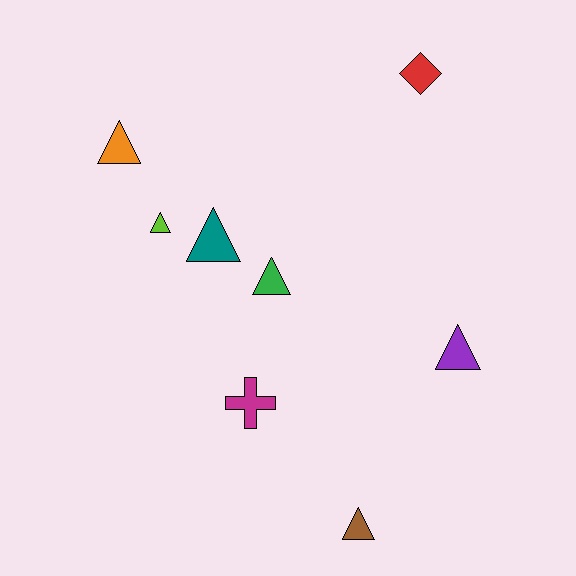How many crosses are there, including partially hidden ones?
There is 1 cross.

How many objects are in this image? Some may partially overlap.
There are 8 objects.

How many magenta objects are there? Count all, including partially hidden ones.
There is 1 magenta object.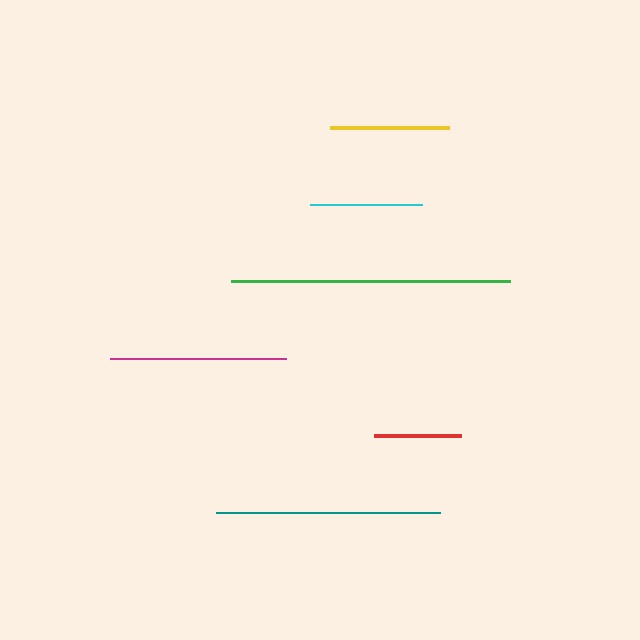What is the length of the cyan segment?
The cyan segment is approximately 112 pixels long.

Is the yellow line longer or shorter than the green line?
The green line is longer than the yellow line.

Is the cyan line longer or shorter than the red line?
The cyan line is longer than the red line.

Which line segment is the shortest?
The red line is the shortest at approximately 87 pixels.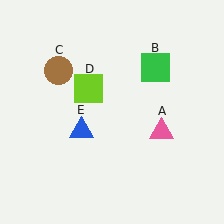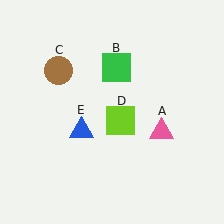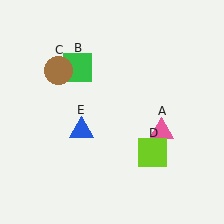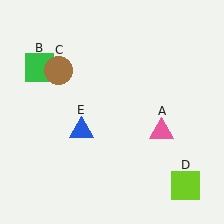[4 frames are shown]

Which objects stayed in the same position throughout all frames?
Pink triangle (object A) and brown circle (object C) and blue triangle (object E) remained stationary.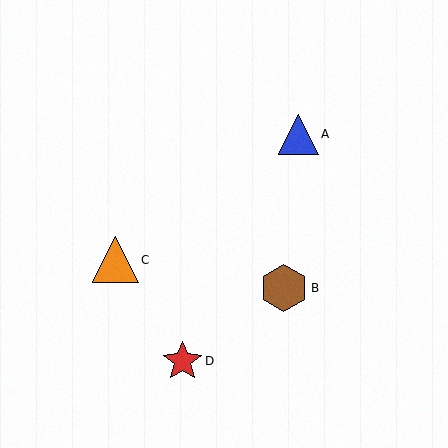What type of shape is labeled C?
Shape C is an orange triangle.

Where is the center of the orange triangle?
The center of the orange triangle is at (116, 260).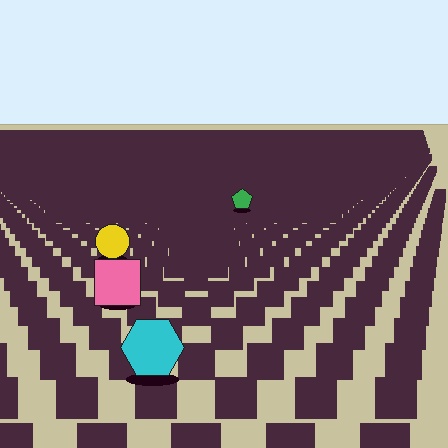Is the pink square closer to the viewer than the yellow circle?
Yes. The pink square is closer — you can tell from the texture gradient: the ground texture is coarser near it.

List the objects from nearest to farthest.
From nearest to farthest: the cyan hexagon, the pink square, the yellow circle, the green pentagon.